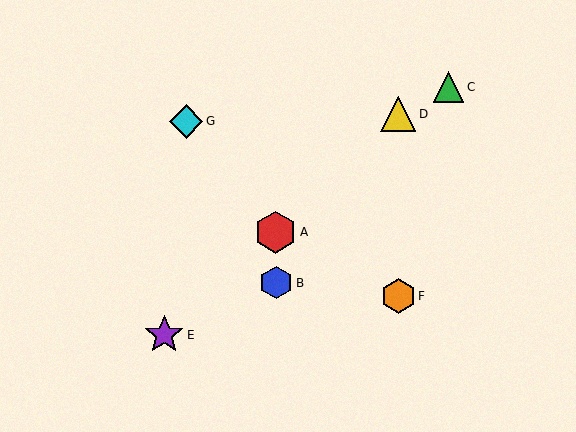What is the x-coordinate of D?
Object D is at x≈398.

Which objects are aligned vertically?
Objects D, F are aligned vertically.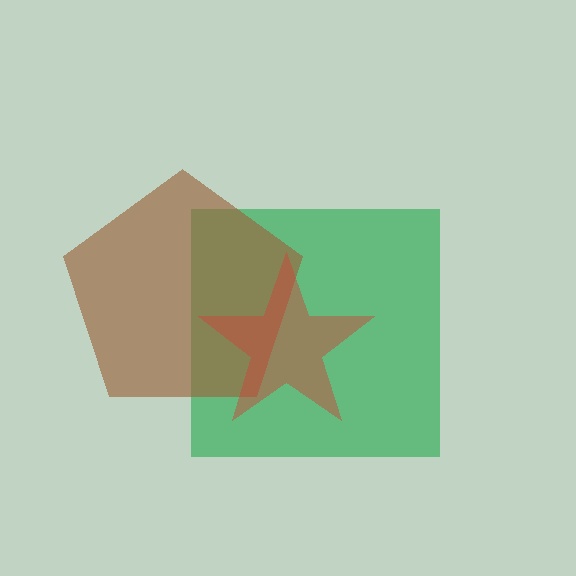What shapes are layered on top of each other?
The layered shapes are: a green square, a brown pentagon, a red star.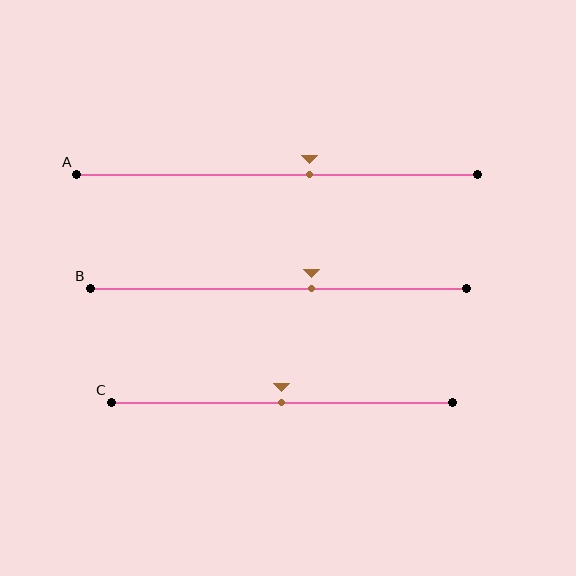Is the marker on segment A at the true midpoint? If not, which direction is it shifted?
No, the marker on segment A is shifted to the right by about 8% of the segment length.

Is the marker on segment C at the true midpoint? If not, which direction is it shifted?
Yes, the marker on segment C is at the true midpoint.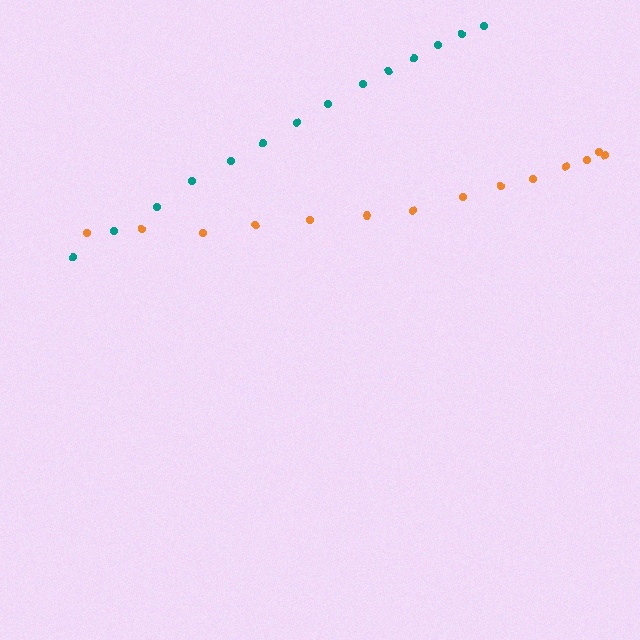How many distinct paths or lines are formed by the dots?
There are 2 distinct paths.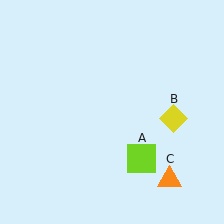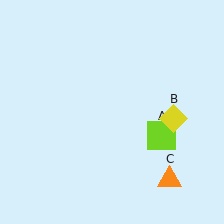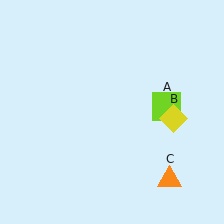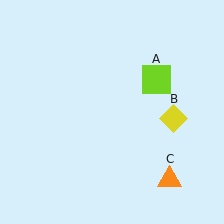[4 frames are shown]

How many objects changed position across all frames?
1 object changed position: lime square (object A).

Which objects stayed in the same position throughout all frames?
Yellow diamond (object B) and orange triangle (object C) remained stationary.